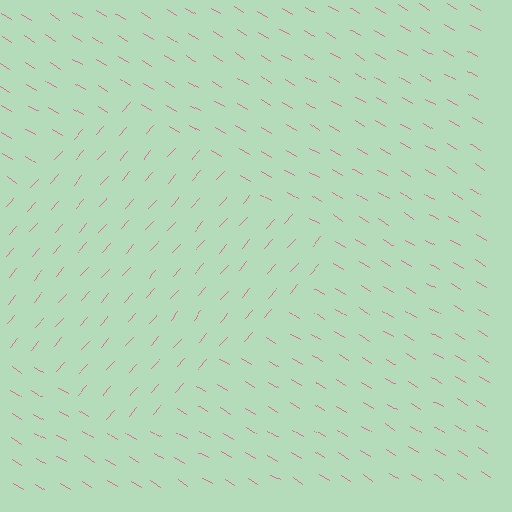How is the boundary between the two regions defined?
The boundary is defined purely by a change in line orientation (approximately 80 degrees difference). All lines are the same color and thickness.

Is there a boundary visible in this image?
Yes, there is a texture boundary formed by a change in line orientation.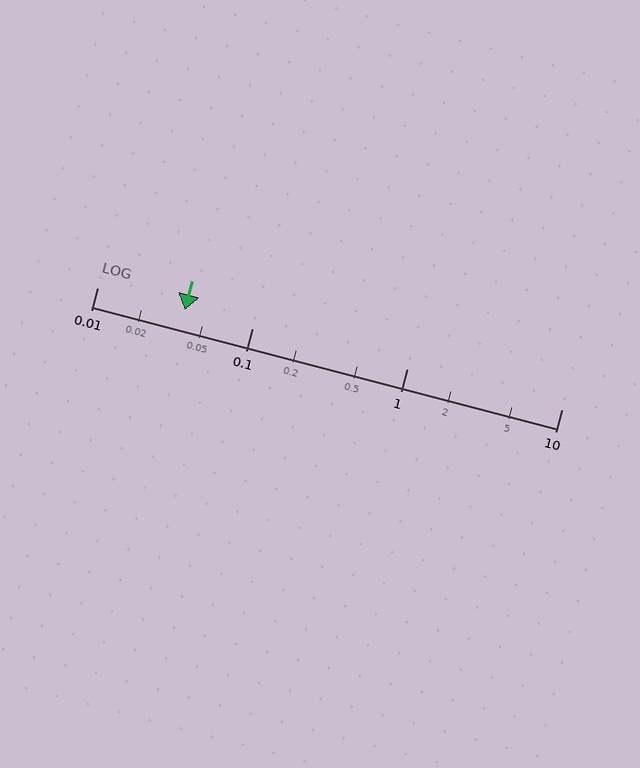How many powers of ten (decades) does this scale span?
The scale spans 3 decades, from 0.01 to 10.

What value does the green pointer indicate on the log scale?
The pointer indicates approximately 0.037.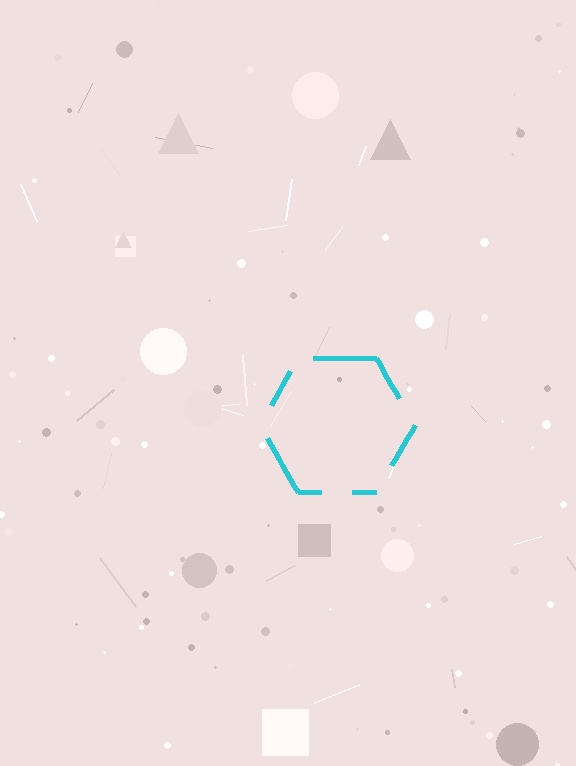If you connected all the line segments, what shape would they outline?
They would outline a hexagon.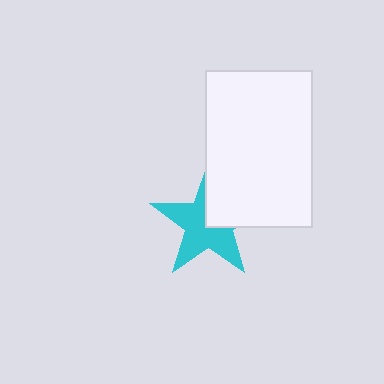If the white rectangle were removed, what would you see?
You would see the complete cyan star.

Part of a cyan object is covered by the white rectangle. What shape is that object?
It is a star.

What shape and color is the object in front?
The object in front is a white rectangle.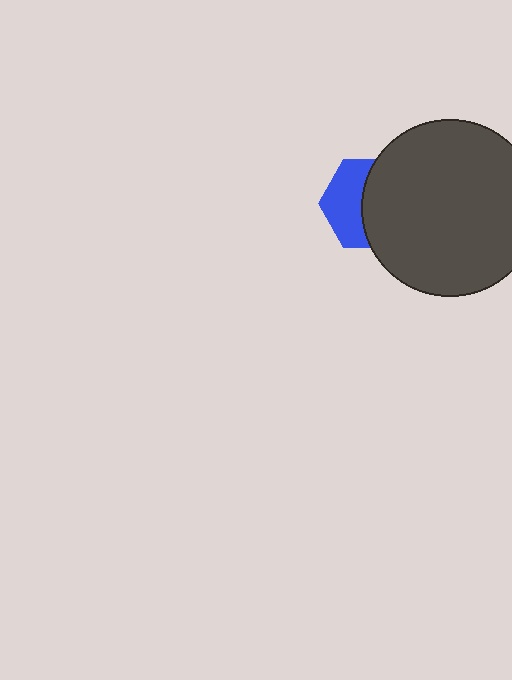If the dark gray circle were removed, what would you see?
You would see the complete blue hexagon.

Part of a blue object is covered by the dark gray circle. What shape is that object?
It is a hexagon.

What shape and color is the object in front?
The object in front is a dark gray circle.